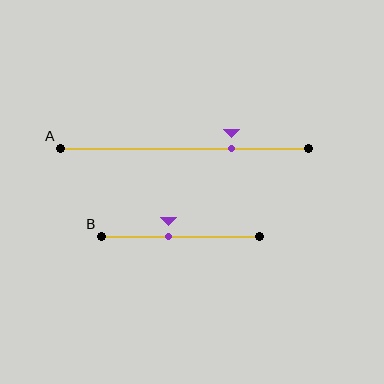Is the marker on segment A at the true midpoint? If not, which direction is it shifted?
No, the marker on segment A is shifted to the right by about 19% of the segment length.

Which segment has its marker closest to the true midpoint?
Segment B has its marker closest to the true midpoint.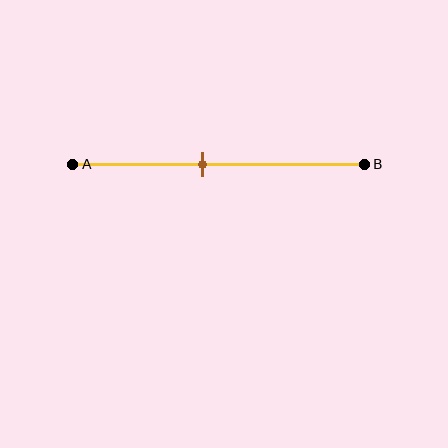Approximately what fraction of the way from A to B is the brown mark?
The brown mark is approximately 45% of the way from A to B.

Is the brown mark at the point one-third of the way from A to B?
No, the mark is at about 45% from A, not at the 33% one-third point.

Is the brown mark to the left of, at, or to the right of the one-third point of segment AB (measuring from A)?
The brown mark is to the right of the one-third point of segment AB.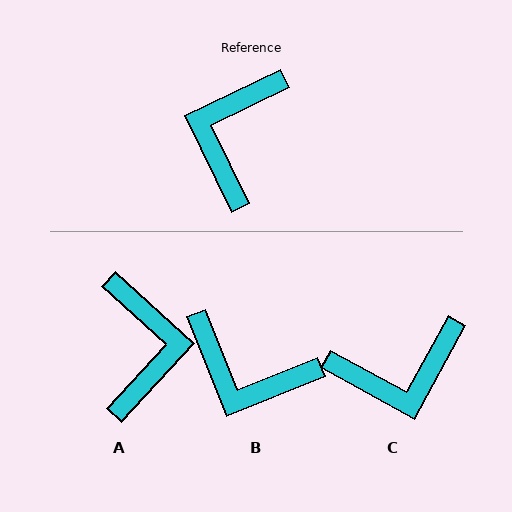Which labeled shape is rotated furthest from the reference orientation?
A, about 158 degrees away.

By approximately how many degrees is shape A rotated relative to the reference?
Approximately 158 degrees clockwise.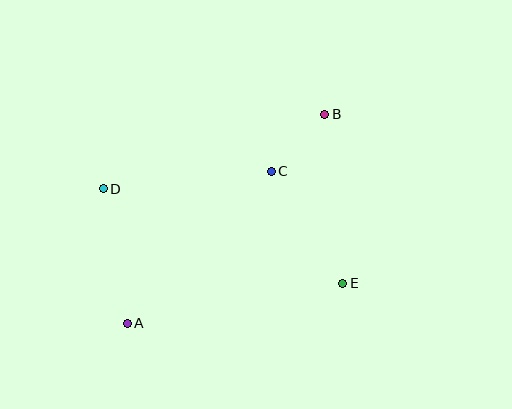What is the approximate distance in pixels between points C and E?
The distance between C and E is approximately 133 pixels.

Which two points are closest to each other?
Points B and C are closest to each other.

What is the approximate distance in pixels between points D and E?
The distance between D and E is approximately 257 pixels.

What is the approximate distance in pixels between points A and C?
The distance between A and C is approximately 210 pixels.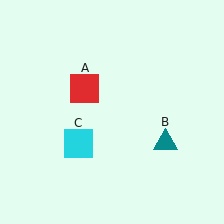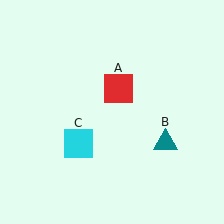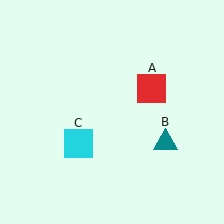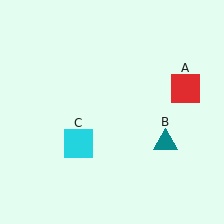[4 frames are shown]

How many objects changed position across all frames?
1 object changed position: red square (object A).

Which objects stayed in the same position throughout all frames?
Teal triangle (object B) and cyan square (object C) remained stationary.